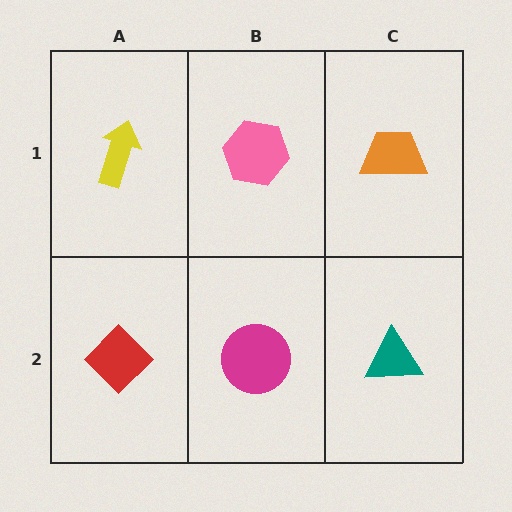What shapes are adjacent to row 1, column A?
A red diamond (row 2, column A), a pink hexagon (row 1, column B).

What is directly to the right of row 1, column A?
A pink hexagon.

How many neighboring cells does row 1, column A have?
2.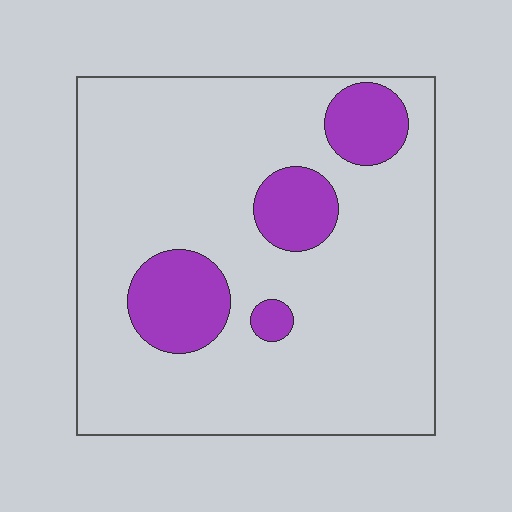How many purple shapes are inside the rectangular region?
4.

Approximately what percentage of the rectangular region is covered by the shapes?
Approximately 15%.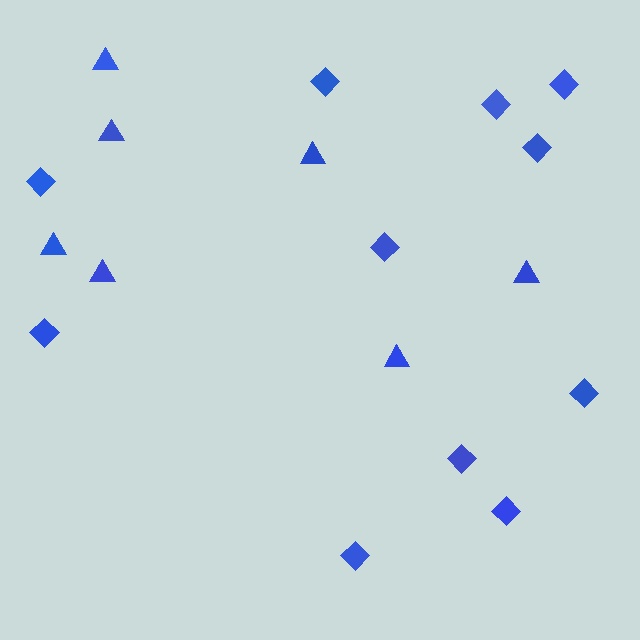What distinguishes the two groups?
There are 2 groups: one group of triangles (7) and one group of diamonds (11).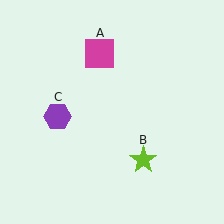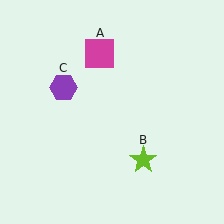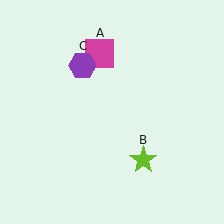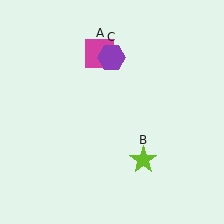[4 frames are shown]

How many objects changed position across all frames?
1 object changed position: purple hexagon (object C).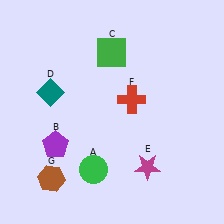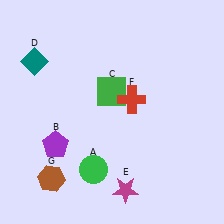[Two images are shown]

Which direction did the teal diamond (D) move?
The teal diamond (D) moved up.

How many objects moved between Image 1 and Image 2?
3 objects moved between the two images.